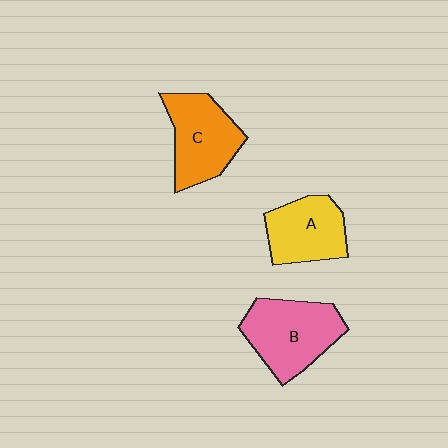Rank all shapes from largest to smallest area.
From largest to smallest: B (pink), C (orange), A (yellow).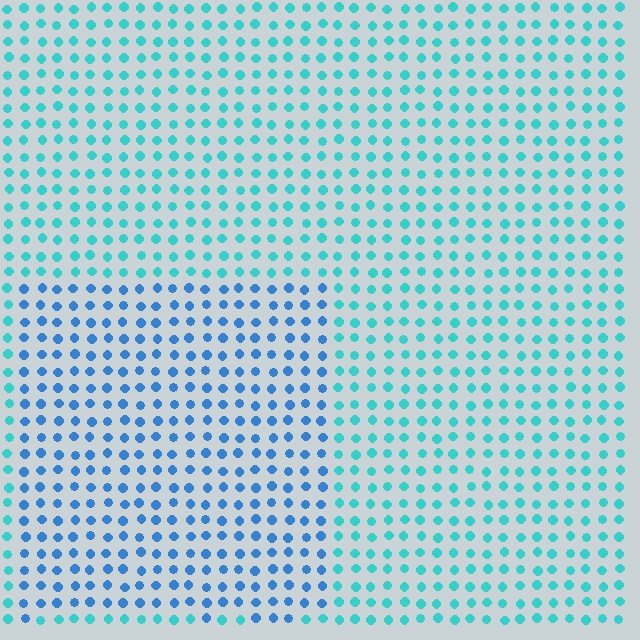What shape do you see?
I see a rectangle.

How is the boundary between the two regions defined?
The boundary is defined purely by a slight shift in hue (about 33 degrees). Spacing, size, and orientation are identical on both sides.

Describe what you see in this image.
The image is filled with small cyan elements in a uniform arrangement. A rectangle-shaped region is visible where the elements are tinted to a slightly different hue, forming a subtle color boundary.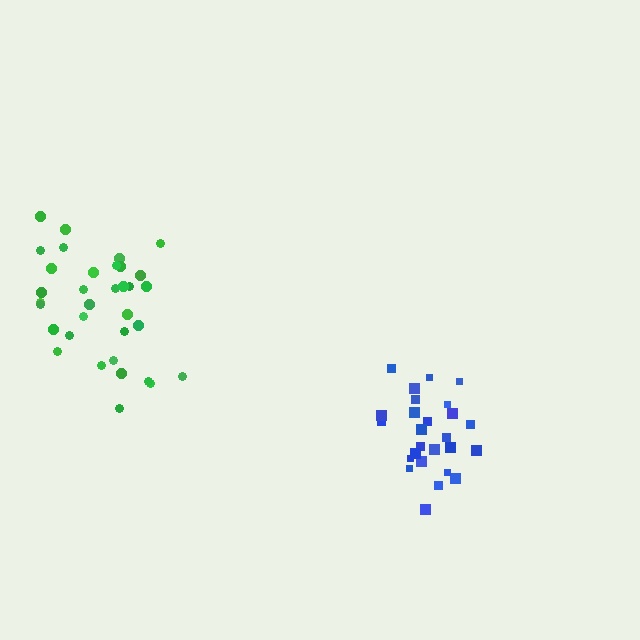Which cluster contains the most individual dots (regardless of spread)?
Green (34).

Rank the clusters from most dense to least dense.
blue, green.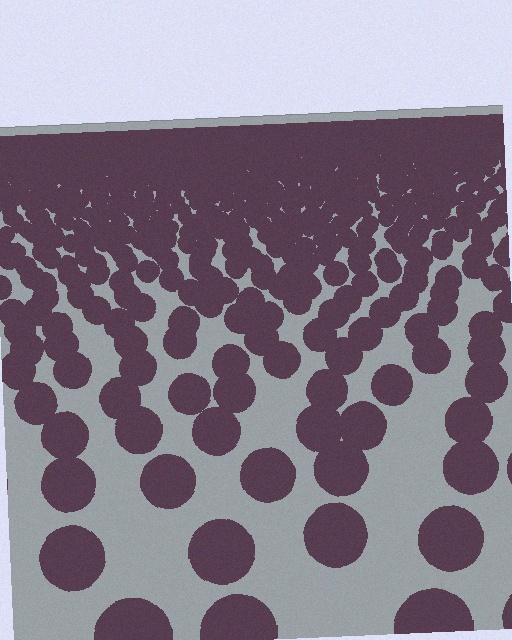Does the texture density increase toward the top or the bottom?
Density increases toward the top.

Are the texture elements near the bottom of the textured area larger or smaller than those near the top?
Larger. Near the bottom, elements are closer to the viewer and appear at a bigger on-screen size.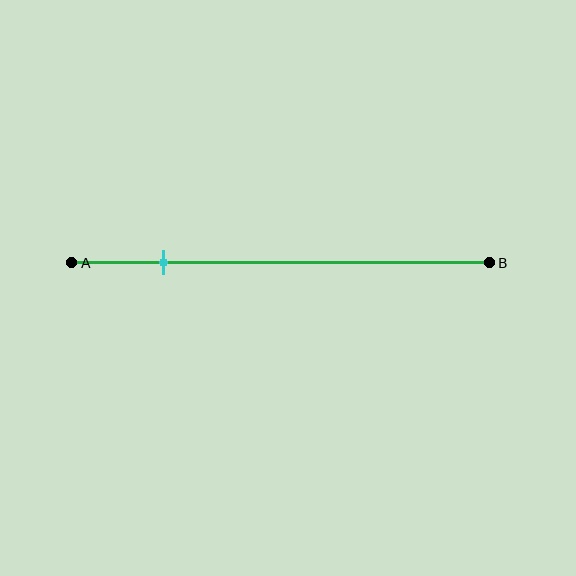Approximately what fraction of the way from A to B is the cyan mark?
The cyan mark is approximately 20% of the way from A to B.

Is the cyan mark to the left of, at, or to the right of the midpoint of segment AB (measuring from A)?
The cyan mark is to the left of the midpoint of segment AB.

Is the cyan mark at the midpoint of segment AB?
No, the mark is at about 20% from A, not at the 50% midpoint.